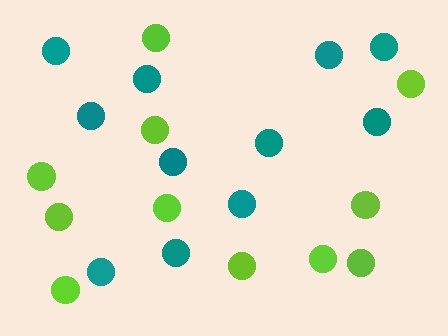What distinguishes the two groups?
There are 2 groups: one group of teal circles (11) and one group of lime circles (11).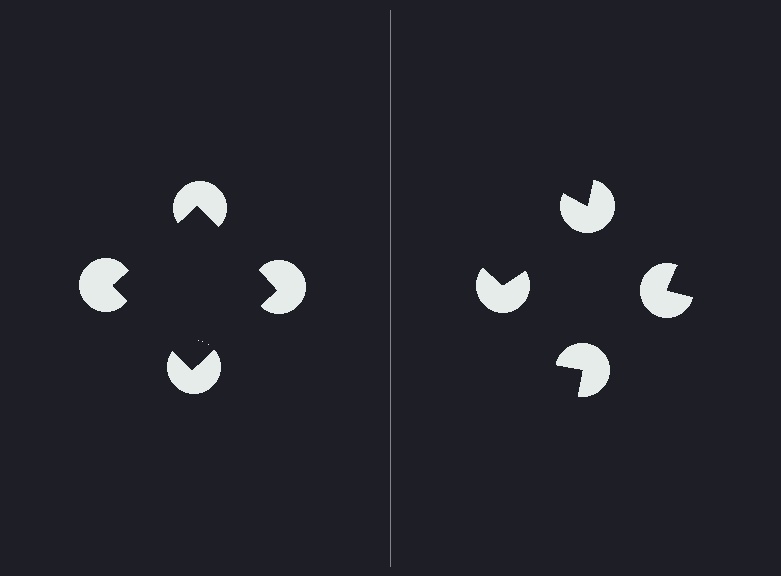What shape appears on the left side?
An illusory square.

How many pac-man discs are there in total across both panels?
8 — 4 on each side.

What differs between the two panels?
The pac-man discs are positioned identically on both sides; only the wedge orientations differ. On the left they align to a square; on the right they are misaligned.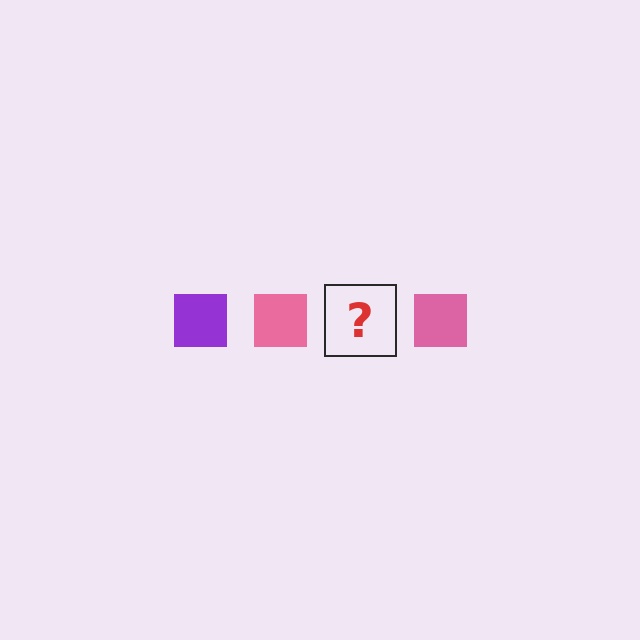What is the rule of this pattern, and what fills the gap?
The rule is that the pattern cycles through purple, pink squares. The gap should be filled with a purple square.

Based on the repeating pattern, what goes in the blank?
The blank should be a purple square.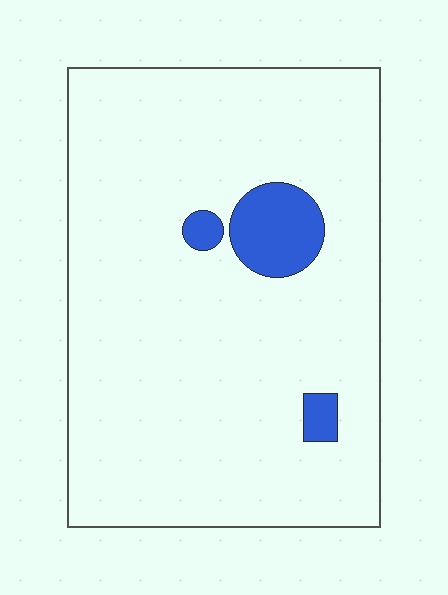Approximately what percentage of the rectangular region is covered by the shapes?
Approximately 5%.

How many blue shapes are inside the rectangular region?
3.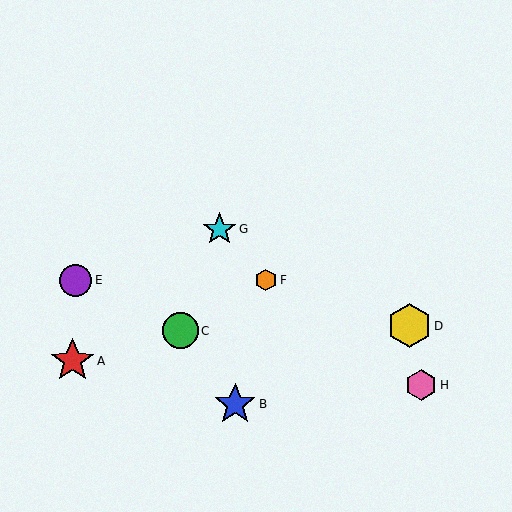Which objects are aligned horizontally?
Objects E, F are aligned horizontally.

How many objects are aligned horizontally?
2 objects (E, F) are aligned horizontally.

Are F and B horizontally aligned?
No, F is at y≈280 and B is at y≈404.